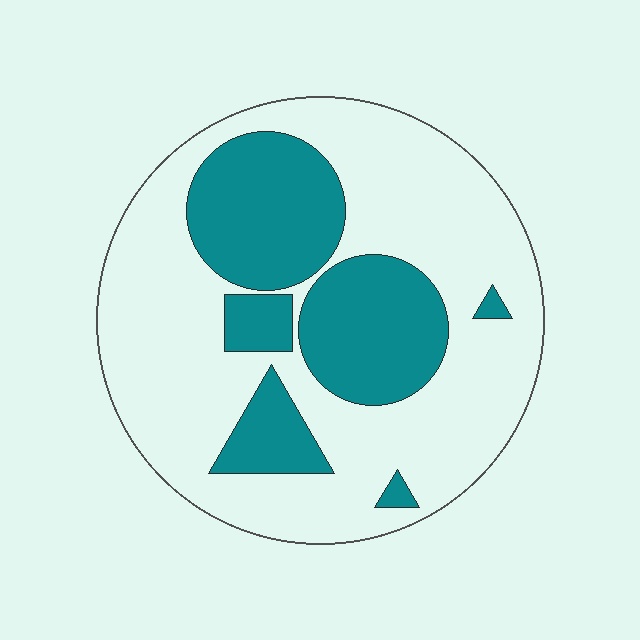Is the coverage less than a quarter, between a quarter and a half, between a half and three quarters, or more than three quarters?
Between a quarter and a half.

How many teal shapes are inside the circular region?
6.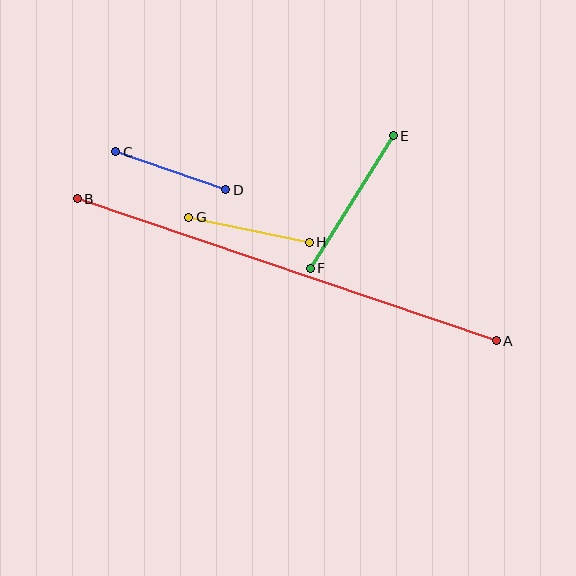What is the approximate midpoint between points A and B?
The midpoint is at approximately (287, 270) pixels.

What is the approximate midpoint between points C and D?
The midpoint is at approximately (171, 171) pixels.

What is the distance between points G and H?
The distance is approximately 123 pixels.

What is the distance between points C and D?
The distance is approximately 116 pixels.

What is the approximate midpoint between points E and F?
The midpoint is at approximately (352, 202) pixels.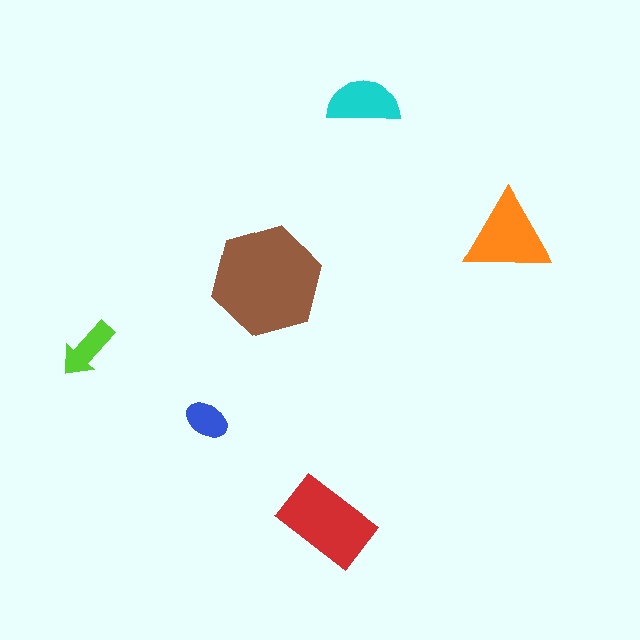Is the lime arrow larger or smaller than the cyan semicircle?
Smaller.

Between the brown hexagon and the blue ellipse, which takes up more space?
The brown hexagon.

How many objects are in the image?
There are 6 objects in the image.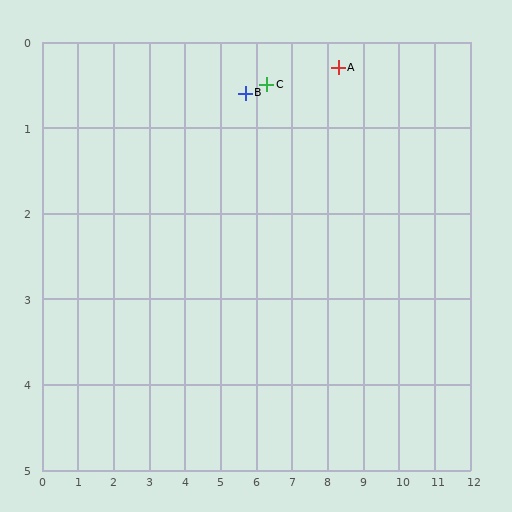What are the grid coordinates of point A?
Point A is at approximately (8.3, 0.3).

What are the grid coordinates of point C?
Point C is at approximately (6.3, 0.5).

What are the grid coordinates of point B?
Point B is at approximately (5.7, 0.6).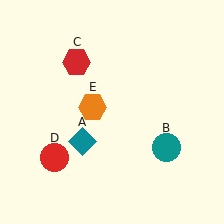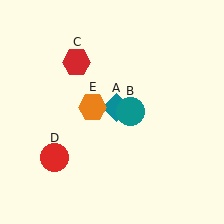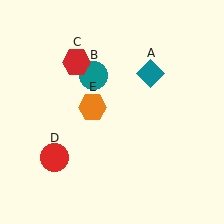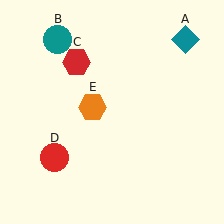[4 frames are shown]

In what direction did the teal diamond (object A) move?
The teal diamond (object A) moved up and to the right.